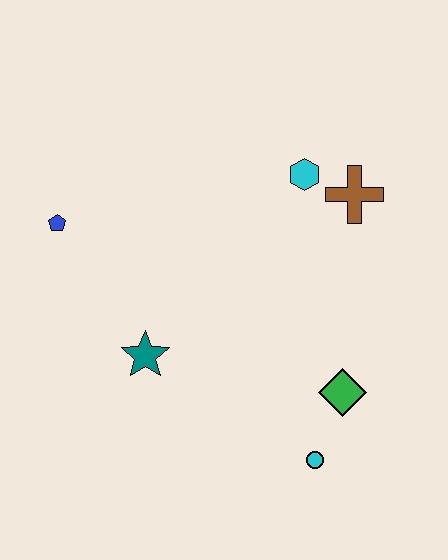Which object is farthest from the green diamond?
The blue pentagon is farthest from the green diamond.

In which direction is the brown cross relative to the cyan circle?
The brown cross is above the cyan circle.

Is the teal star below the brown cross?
Yes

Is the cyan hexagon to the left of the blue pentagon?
No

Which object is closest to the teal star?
The blue pentagon is closest to the teal star.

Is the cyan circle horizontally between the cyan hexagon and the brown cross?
Yes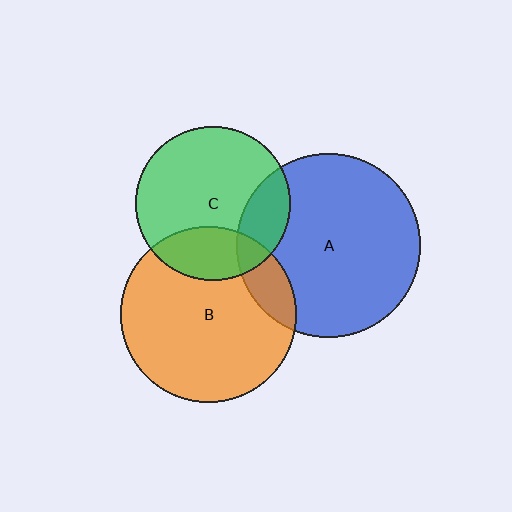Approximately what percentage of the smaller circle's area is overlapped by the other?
Approximately 15%.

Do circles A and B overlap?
Yes.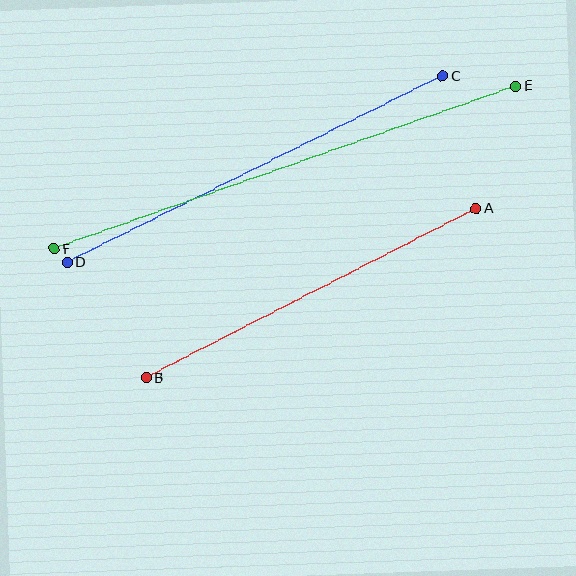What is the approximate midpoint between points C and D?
The midpoint is at approximately (255, 169) pixels.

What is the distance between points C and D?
The distance is approximately 419 pixels.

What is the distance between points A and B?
The distance is approximately 370 pixels.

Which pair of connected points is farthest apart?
Points E and F are farthest apart.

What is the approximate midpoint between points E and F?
The midpoint is at approximately (285, 168) pixels.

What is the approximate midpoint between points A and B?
The midpoint is at approximately (311, 293) pixels.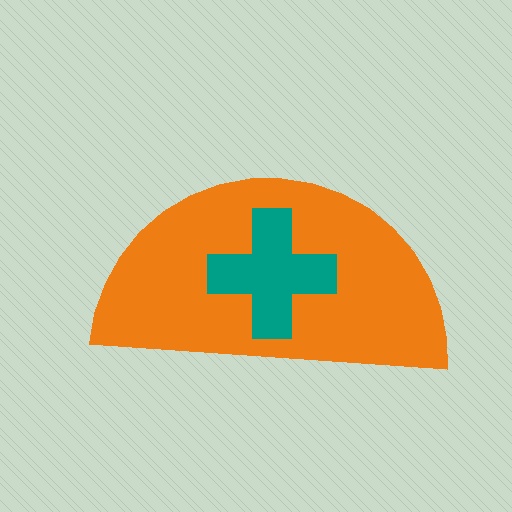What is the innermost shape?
The teal cross.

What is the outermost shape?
The orange semicircle.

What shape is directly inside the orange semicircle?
The teal cross.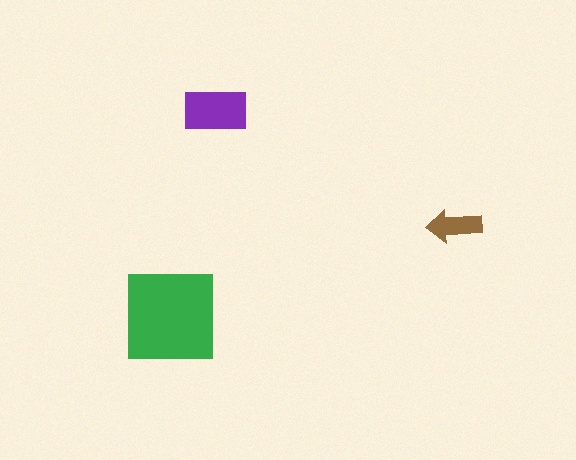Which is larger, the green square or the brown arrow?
The green square.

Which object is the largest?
The green square.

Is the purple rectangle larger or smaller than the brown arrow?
Larger.